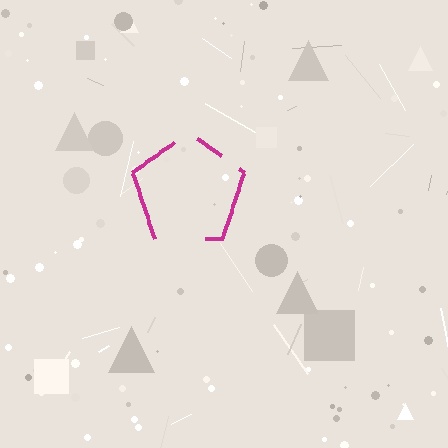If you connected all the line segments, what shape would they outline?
They would outline a pentagon.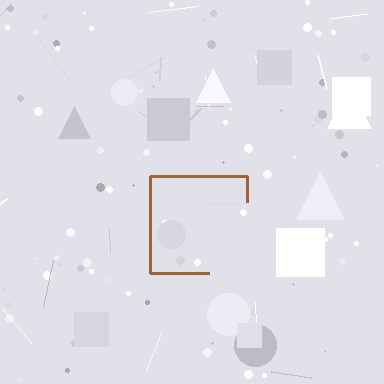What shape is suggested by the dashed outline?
The dashed outline suggests a square.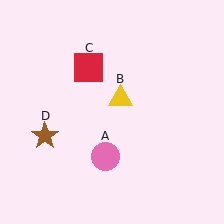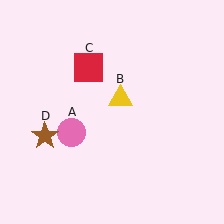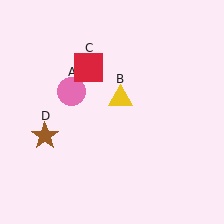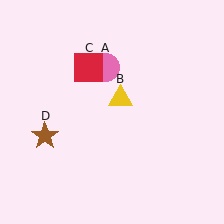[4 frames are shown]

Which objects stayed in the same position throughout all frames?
Yellow triangle (object B) and red square (object C) and brown star (object D) remained stationary.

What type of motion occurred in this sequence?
The pink circle (object A) rotated clockwise around the center of the scene.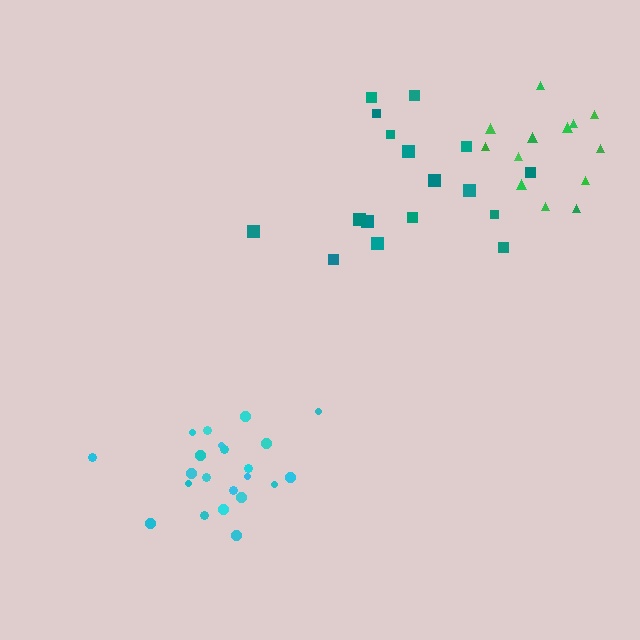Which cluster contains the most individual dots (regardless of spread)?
Cyan (22).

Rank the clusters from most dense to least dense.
cyan, green, teal.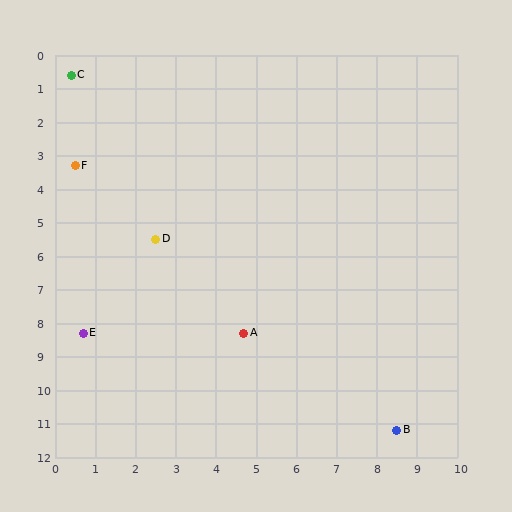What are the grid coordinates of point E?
Point E is at approximately (0.7, 8.3).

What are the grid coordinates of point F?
Point F is at approximately (0.5, 3.3).